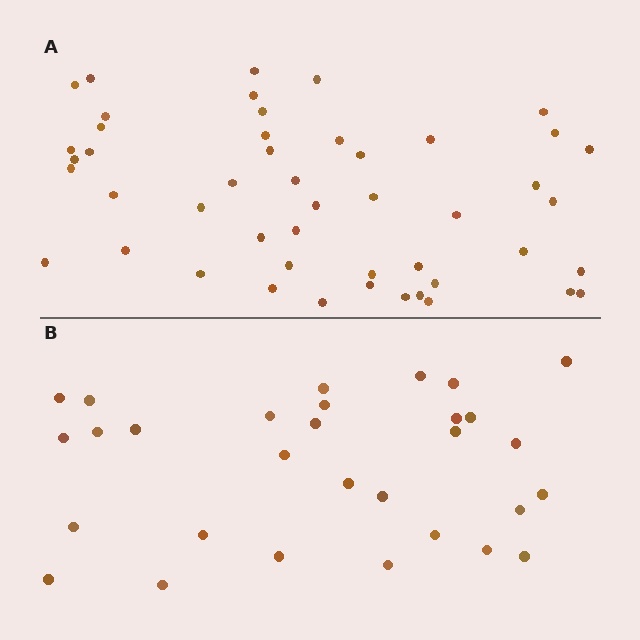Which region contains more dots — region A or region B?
Region A (the top region) has more dots.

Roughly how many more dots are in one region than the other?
Region A has approximately 20 more dots than region B.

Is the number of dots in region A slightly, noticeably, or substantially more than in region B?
Region A has substantially more. The ratio is roughly 1.6 to 1.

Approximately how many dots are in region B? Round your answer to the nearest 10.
About 30 dots.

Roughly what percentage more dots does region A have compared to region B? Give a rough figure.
About 60% more.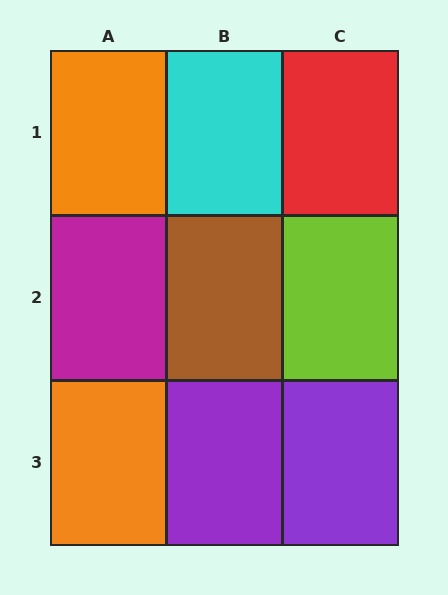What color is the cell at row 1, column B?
Cyan.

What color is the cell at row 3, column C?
Purple.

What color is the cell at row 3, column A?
Orange.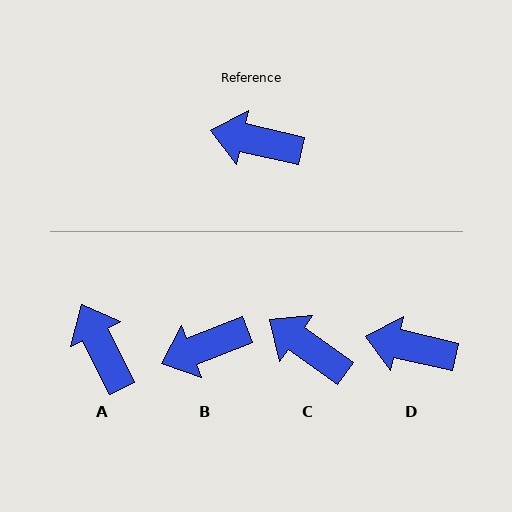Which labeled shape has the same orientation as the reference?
D.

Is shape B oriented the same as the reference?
No, it is off by about 35 degrees.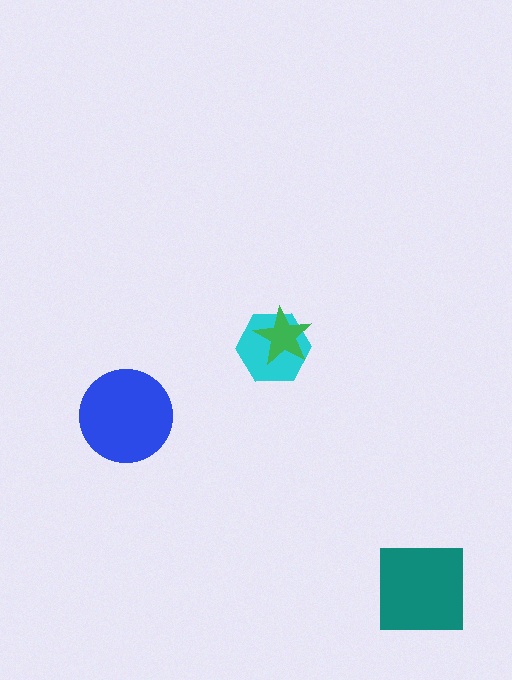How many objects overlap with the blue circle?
0 objects overlap with the blue circle.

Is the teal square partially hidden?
No, no other shape covers it.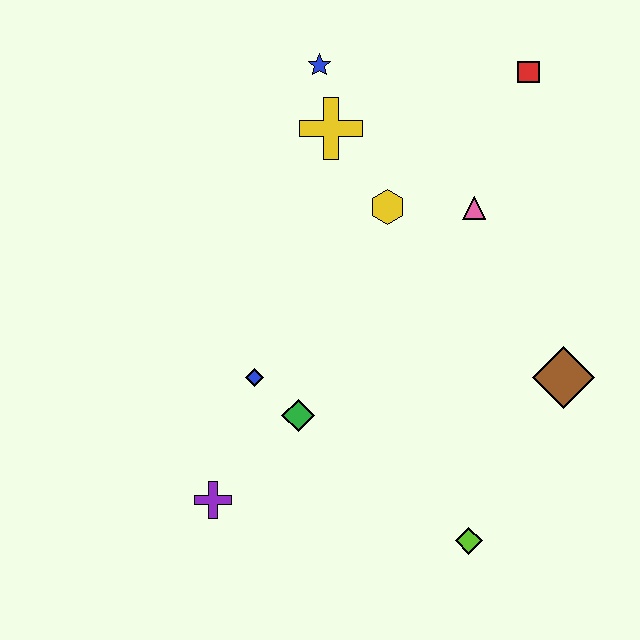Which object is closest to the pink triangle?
The yellow hexagon is closest to the pink triangle.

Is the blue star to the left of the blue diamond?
No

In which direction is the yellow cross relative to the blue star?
The yellow cross is below the blue star.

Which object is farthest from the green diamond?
The red square is farthest from the green diamond.